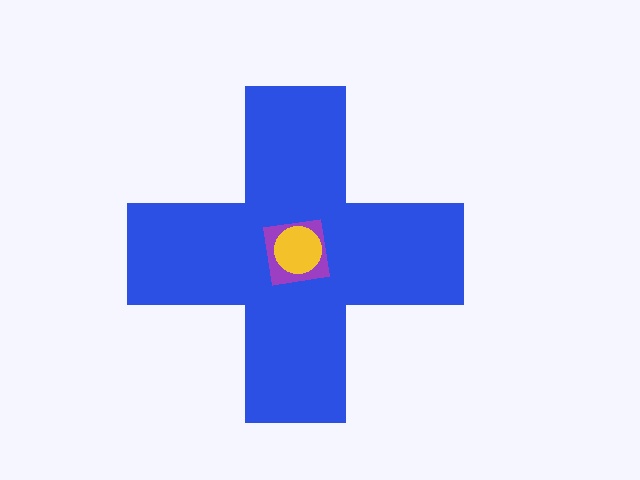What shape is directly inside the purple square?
The yellow circle.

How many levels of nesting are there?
3.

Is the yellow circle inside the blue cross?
Yes.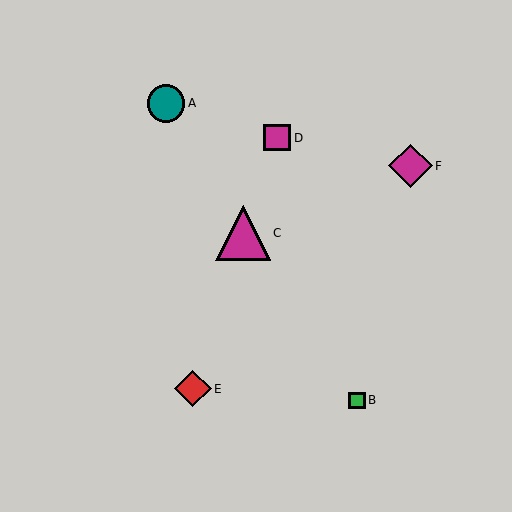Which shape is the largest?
The magenta triangle (labeled C) is the largest.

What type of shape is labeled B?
Shape B is a green square.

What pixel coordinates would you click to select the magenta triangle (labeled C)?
Click at (243, 233) to select the magenta triangle C.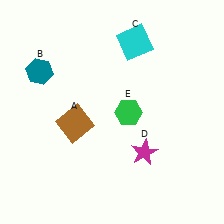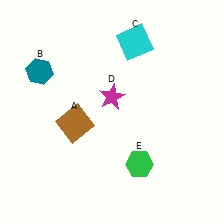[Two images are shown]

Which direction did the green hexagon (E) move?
The green hexagon (E) moved down.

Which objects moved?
The objects that moved are: the magenta star (D), the green hexagon (E).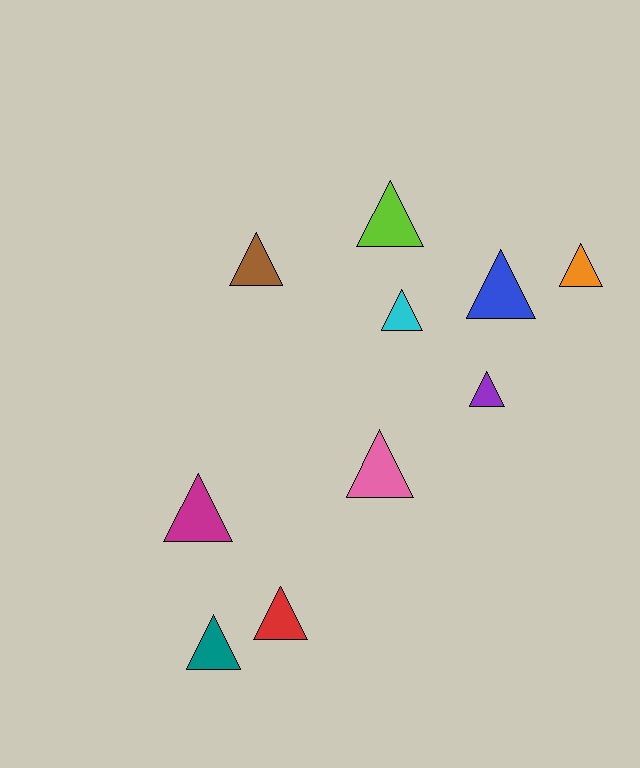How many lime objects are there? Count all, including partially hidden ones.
There is 1 lime object.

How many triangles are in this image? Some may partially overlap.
There are 10 triangles.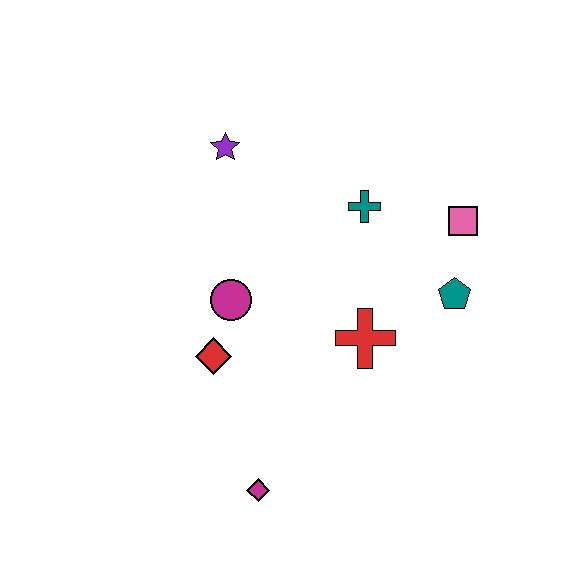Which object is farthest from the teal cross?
The magenta diamond is farthest from the teal cross.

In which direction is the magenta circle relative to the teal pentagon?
The magenta circle is to the left of the teal pentagon.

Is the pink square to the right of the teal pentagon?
Yes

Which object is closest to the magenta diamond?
The red diamond is closest to the magenta diamond.